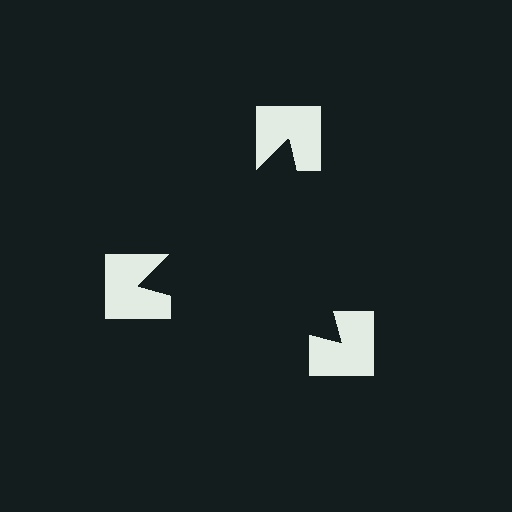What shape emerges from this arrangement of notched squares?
An illusory triangle — its edges are inferred from the aligned wedge cuts in the notched squares, not physically drawn.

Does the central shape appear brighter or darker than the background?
It typically appears slightly darker than the background, even though no actual brightness change is drawn.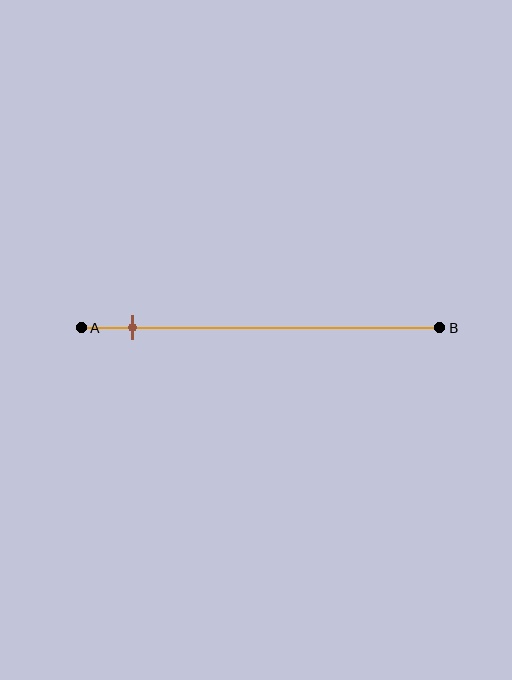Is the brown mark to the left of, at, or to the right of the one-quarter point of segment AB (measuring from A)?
The brown mark is to the left of the one-quarter point of segment AB.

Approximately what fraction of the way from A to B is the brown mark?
The brown mark is approximately 15% of the way from A to B.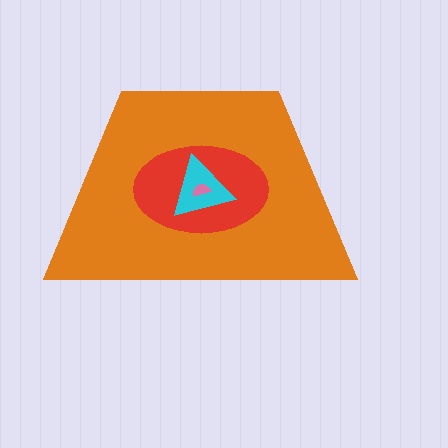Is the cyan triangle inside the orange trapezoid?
Yes.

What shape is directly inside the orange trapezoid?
The red ellipse.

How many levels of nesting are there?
4.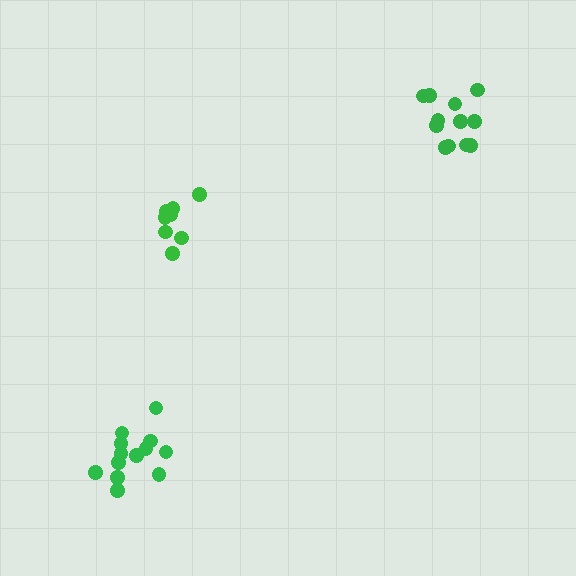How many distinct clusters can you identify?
There are 3 distinct clusters.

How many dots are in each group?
Group 1: 13 dots, Group 2: 8 dots, Group 3: 13 dots (34 total).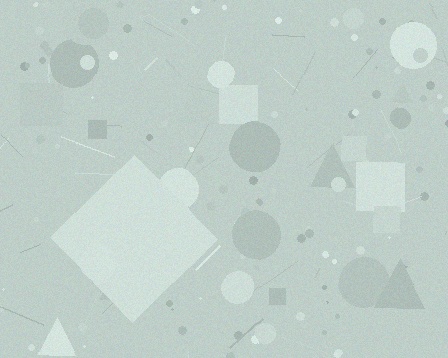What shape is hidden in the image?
A diamond is hidden in the image.